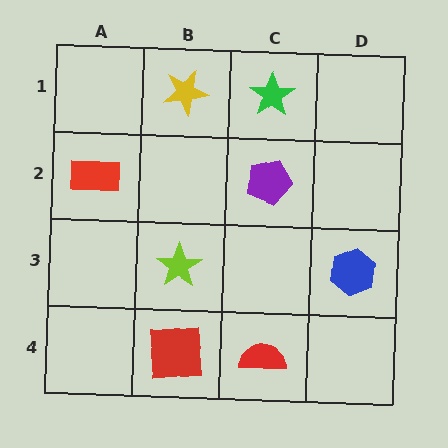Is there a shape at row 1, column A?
No, that cell is empty.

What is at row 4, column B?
A red square.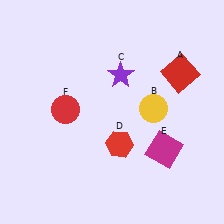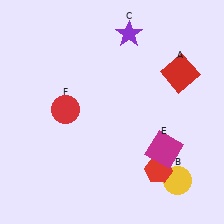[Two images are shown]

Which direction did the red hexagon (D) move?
The red hexagon (D) moved right.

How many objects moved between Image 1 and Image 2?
3 objects moved between the two images.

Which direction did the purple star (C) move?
The purple star (C) moved up.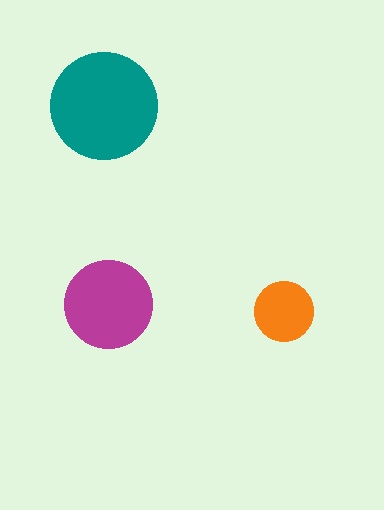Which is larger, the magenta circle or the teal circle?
The teal one.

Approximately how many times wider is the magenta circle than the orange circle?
About 1.5 times wider.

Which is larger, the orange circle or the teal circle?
The teal one.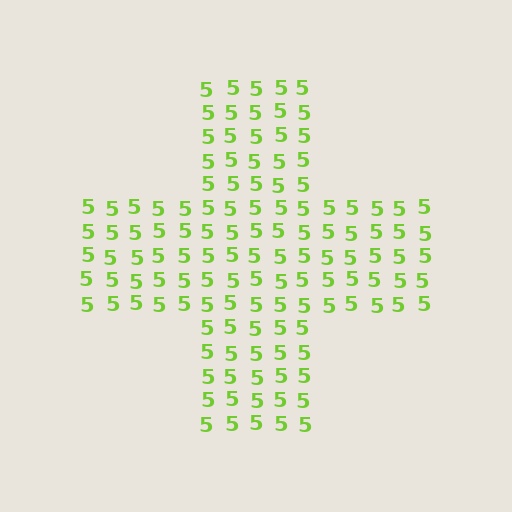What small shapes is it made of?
It is made of small digit 5's.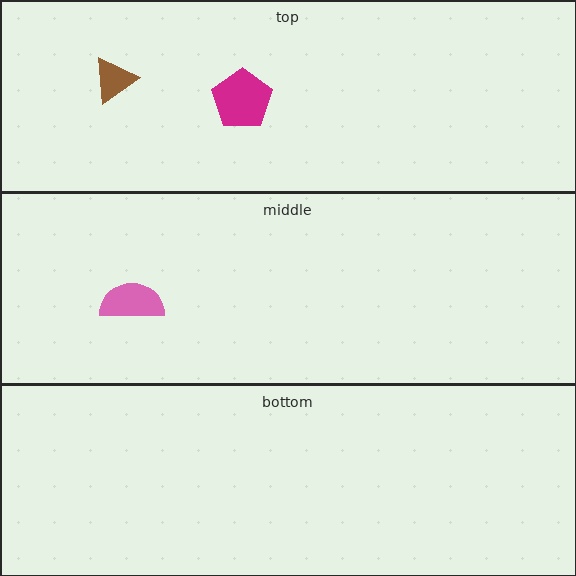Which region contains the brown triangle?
The top region.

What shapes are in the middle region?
The pink semicircle.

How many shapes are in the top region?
2.